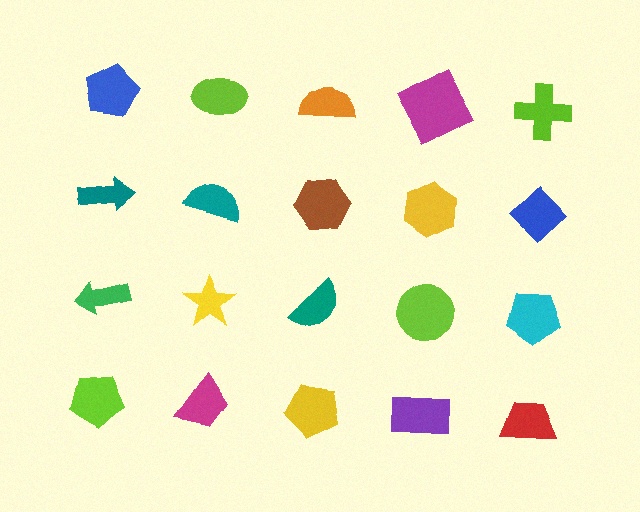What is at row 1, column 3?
An orange semicircle.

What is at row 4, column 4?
A purple rectangle.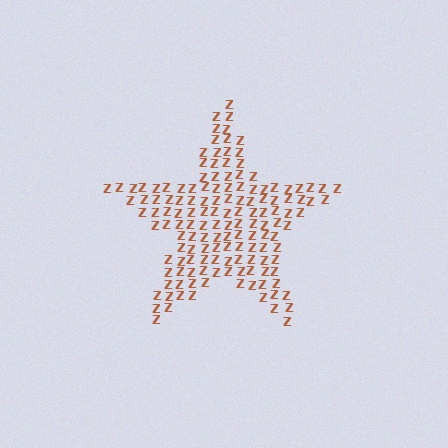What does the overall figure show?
The overall figure shows a star.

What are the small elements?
The small elements are letter Z's.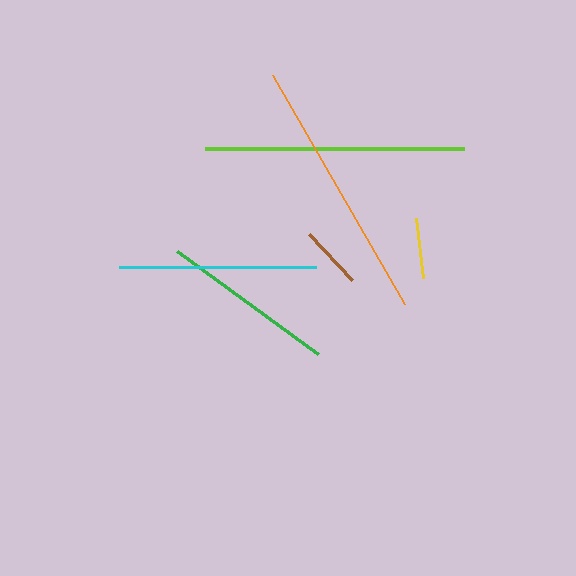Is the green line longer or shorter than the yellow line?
The green line is longer than the yellow line.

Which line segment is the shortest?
The yellow line is the shortest at approximately 61 pixels.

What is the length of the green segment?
The green segment is approximately 175 pixels long.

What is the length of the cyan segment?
The cyan segment is approximately 197 pixels long.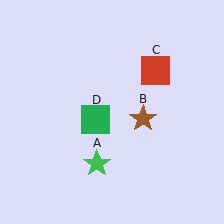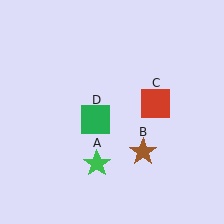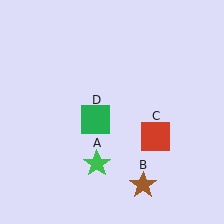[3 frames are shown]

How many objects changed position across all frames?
2 objects changed position: brown star (object B), red square (object C).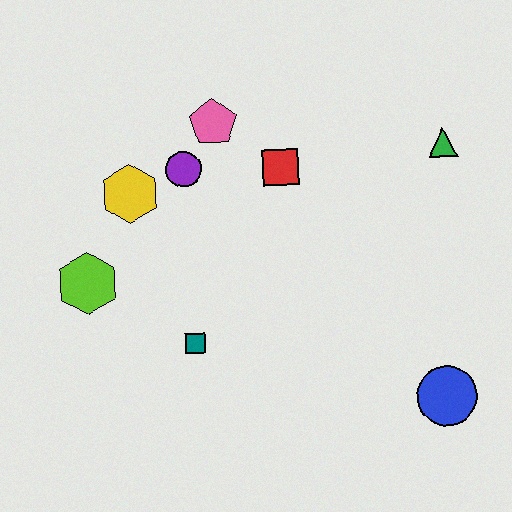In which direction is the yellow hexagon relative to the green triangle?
The yellow hexagon is to the left of the green triangle.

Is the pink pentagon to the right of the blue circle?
No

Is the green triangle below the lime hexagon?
No